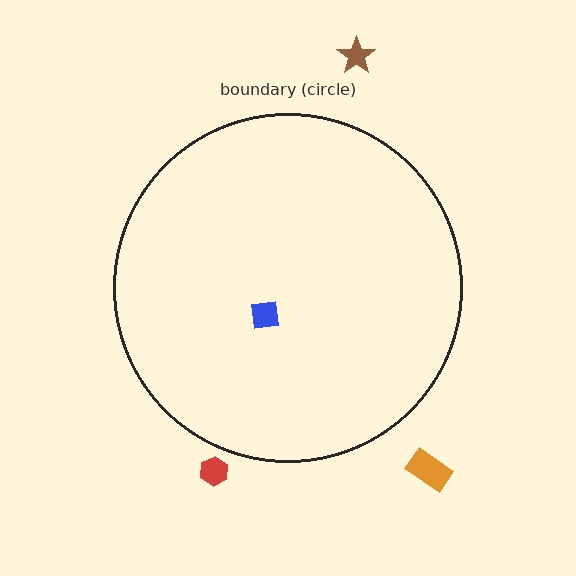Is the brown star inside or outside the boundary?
Outside.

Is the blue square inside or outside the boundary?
Inside.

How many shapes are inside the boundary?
1 inside, 3 outside.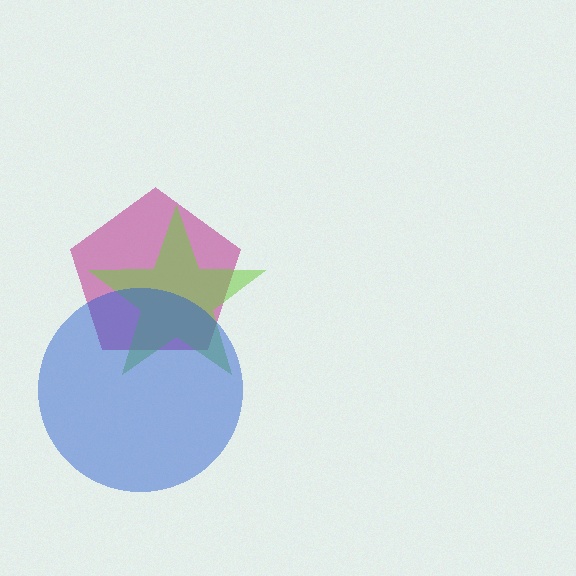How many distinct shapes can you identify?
There are 3 distinct shapes: a magenta pentagon, a lime star, a blue circle.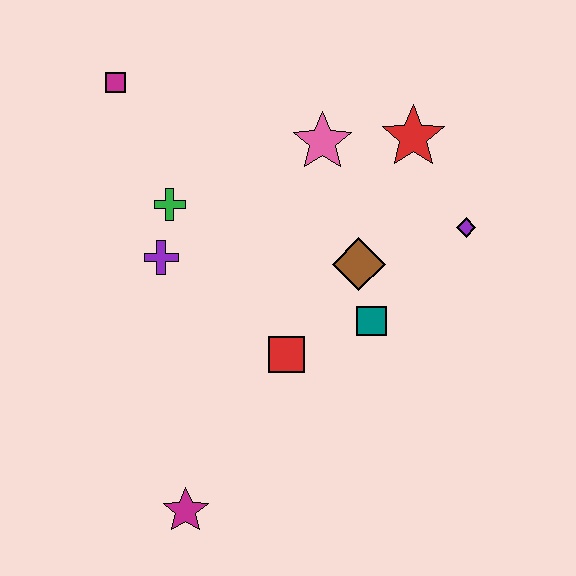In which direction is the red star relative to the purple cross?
The red star is to the right of the purple cross.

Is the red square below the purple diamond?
Yes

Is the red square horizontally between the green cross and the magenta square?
No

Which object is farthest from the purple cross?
The purple diamond is farthest from the purple cross.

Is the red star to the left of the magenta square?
No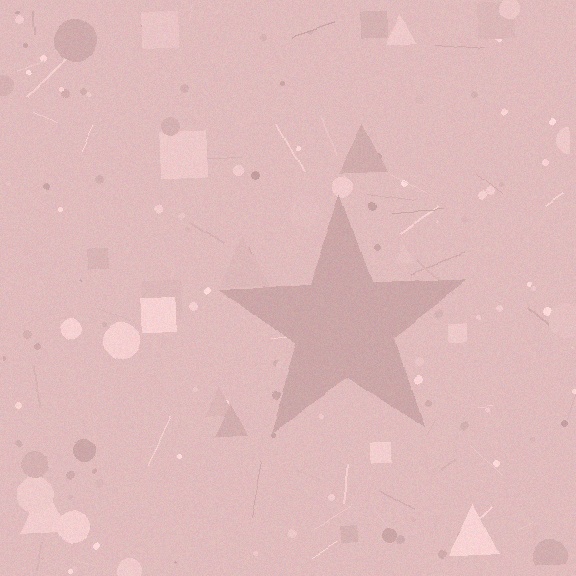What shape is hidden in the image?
A star is hidden in the image.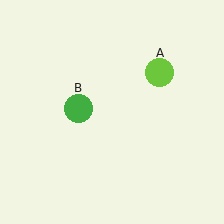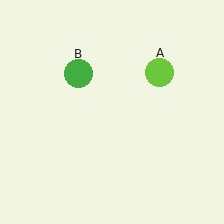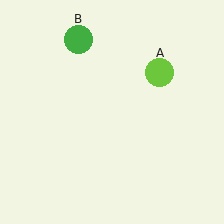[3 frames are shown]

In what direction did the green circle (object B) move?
The green circle (object B) moved up.